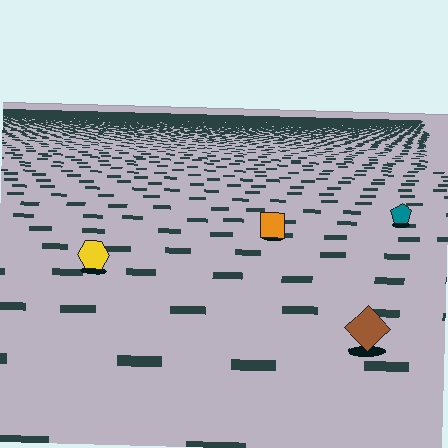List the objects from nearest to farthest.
From nearest to farthest: the brown diamond, the yellow hexagon, the orange square, the teal pentagon.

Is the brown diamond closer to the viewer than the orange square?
Yes. The brown diamond is closer — you can tell from the texture gradient: the ground texture is coarser near it.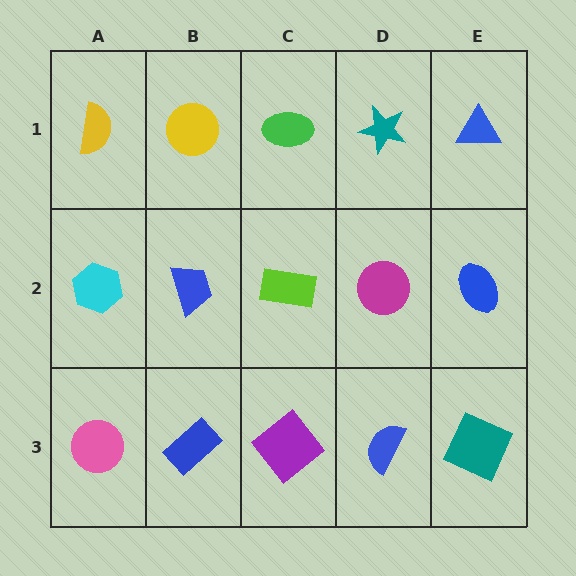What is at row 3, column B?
A blue rectangle.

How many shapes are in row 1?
5 shapes.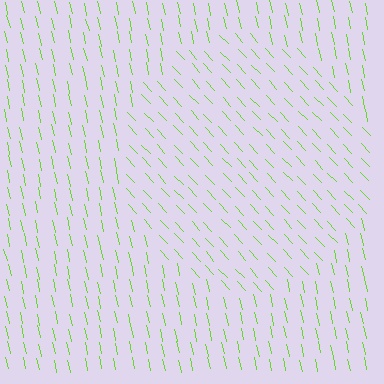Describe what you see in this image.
The image is filled with small lime line segments. A circle region in the image has lines oriented differently from the surrounding lines, creating a visible texture boundary.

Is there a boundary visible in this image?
Yes, there is a texture boundary formed by a change in line orientation.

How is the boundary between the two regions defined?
The boundary is defined purely by a change in line orientation (approximately 30 degrees difference). All lines are the same color and thickness.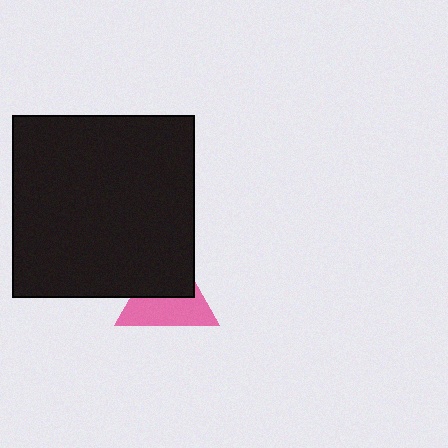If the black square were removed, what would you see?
You would see the complete pink triangle.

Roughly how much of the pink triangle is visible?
About half of it is visible (roughly 53%).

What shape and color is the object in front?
The object in front is a black square.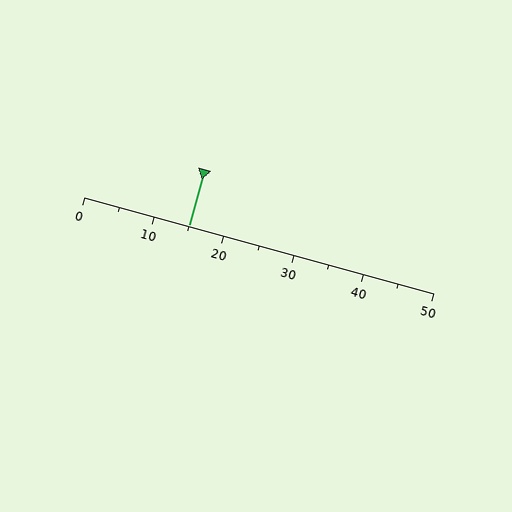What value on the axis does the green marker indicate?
The marker indicates approximately 15.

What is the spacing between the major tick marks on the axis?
The major ticks are spaced 10 apart.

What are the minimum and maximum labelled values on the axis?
The axis runs from 0 to 50.